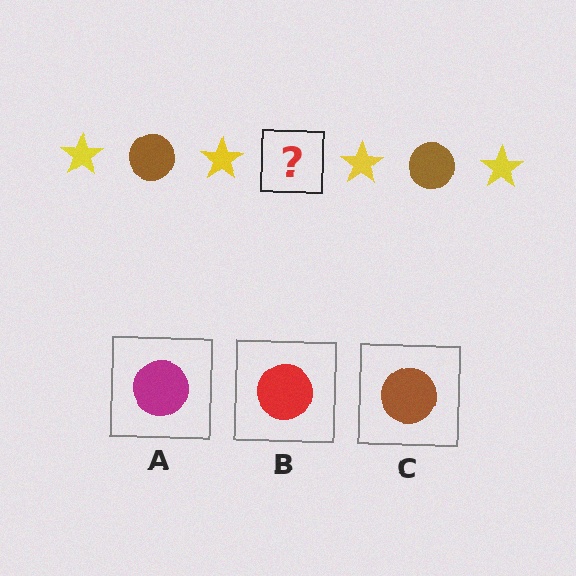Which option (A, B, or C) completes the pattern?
C.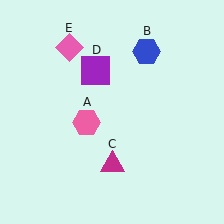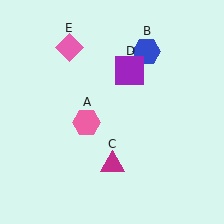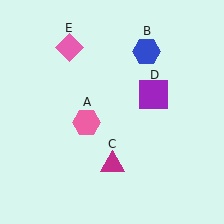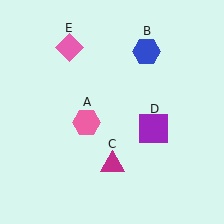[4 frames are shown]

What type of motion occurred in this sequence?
The purple square (object D) rotated clockwise around the center of the scene.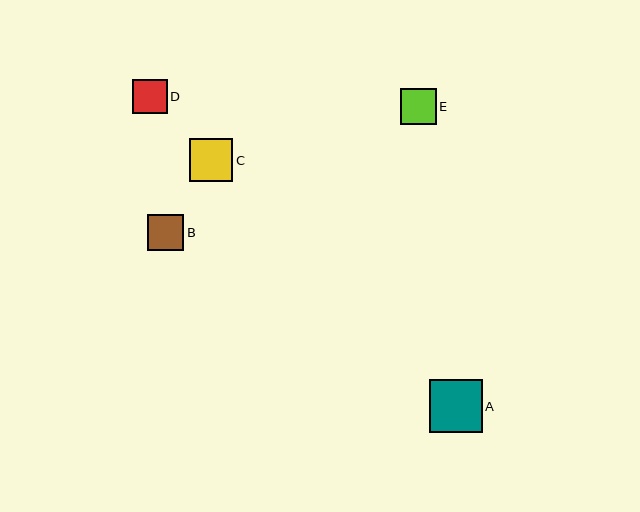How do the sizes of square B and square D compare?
Square B and square D are approximately the same size.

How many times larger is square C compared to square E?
Square C is approximately 1.2 times the size of square E.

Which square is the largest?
Square A is the largest with a size of approximately 53 pixels.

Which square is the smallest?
Square D is the smallest with a size of approximately 34 pixels.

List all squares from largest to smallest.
From largest to smallest: A, C, E, B, D.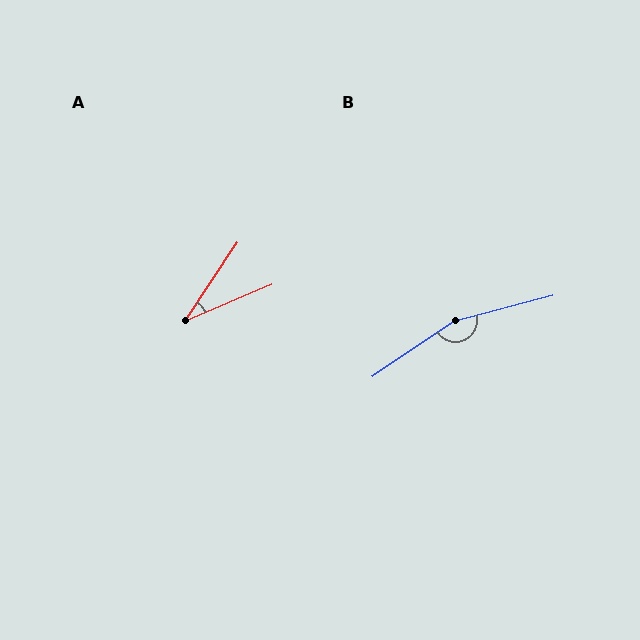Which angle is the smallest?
A, at approximately 33 degrees.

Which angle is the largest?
B, at approximately 160 degrees.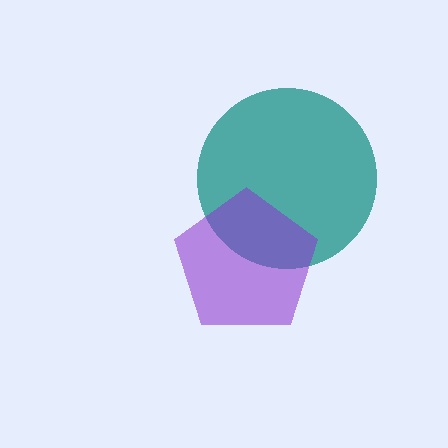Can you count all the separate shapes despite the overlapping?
Yes, there are 2 separate shapes.